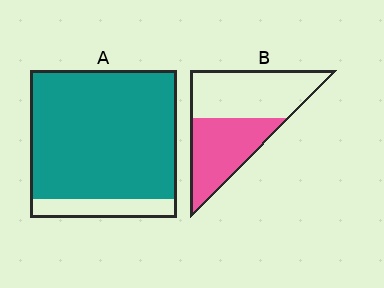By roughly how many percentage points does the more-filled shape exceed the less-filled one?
By roughly 40 percentage points (A over B).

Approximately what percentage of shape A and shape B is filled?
A is approximately 85% and B is approximately 45%.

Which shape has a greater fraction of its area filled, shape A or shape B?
Shape A.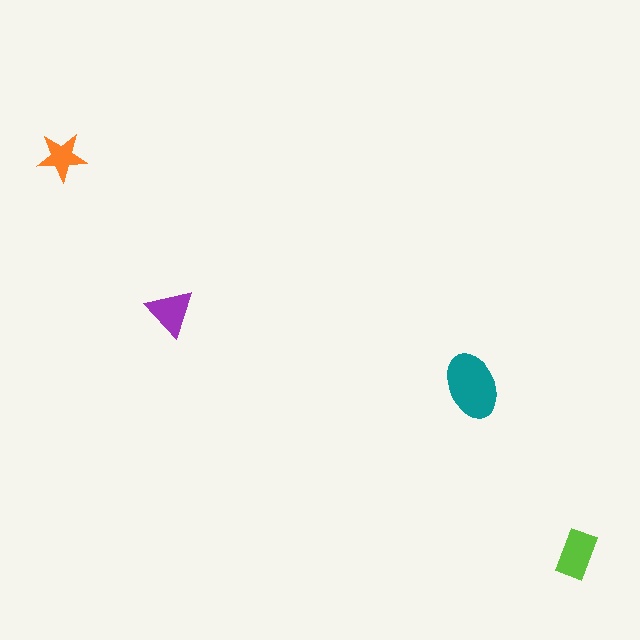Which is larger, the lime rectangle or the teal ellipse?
The teal ellipse.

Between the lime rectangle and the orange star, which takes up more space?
The lime rectangle.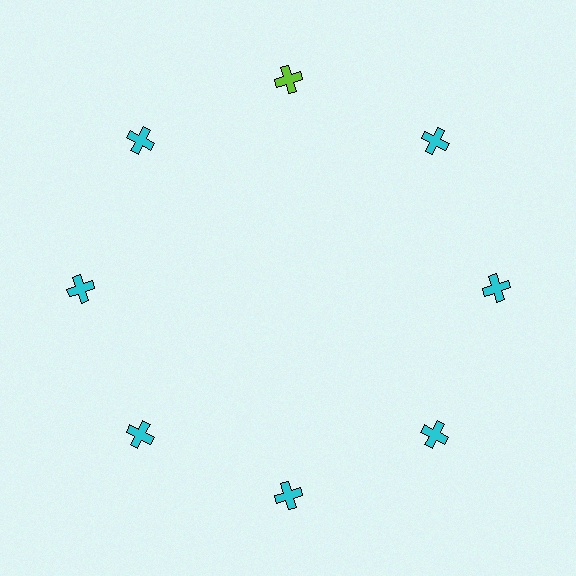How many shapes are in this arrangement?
There are 8 shapes arranged in a ring pattern.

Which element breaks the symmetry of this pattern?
The lime cross at roughly the 12 o'clock position breaks the symmetry. All other shapes are cyan crosses.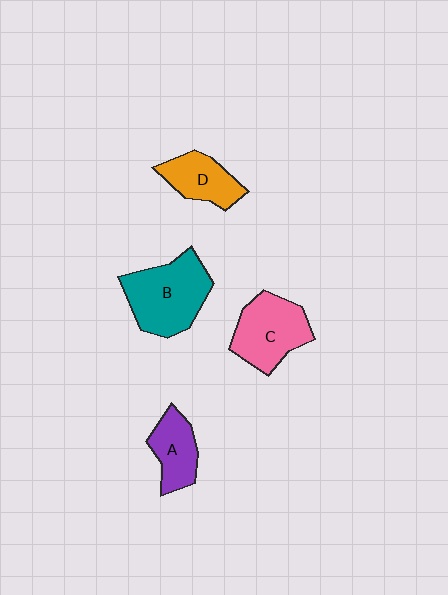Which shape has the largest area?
Shape B (teal).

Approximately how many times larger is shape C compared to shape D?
Approximately 1.4 times.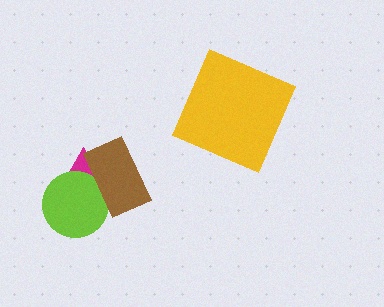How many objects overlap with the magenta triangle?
2 objects overlap with the magenta triangle.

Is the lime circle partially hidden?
Yes, it is partially covered by another shape.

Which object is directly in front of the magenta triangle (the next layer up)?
The lime circle is directly in front of the magenta triangle.